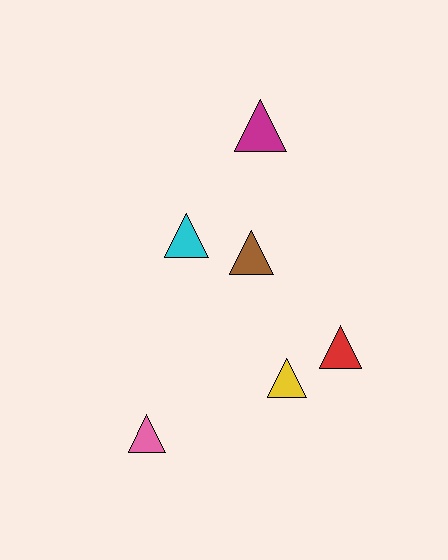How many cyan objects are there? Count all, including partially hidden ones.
There is 1 cyan object.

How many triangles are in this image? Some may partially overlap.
There are 6 triangles.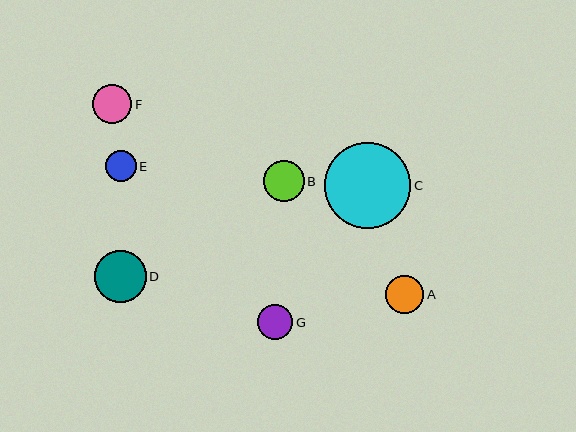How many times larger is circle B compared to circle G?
Circle B is approximately 1.2 times the size of circle G.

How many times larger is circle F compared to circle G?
Circle F is approximately 1.1 times the size of circle G.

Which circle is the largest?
Circle C is the largest with a size of approximately 87 pixels.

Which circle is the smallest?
Circle E is the smallest with a size of approximately 31 pixels.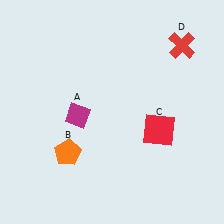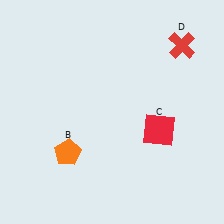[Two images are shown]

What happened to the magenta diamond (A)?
The magenta diamond (A) was removed in Image 2. It was in the bottom-left area of Image 1.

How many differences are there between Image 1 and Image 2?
There is 1 difference between the two images.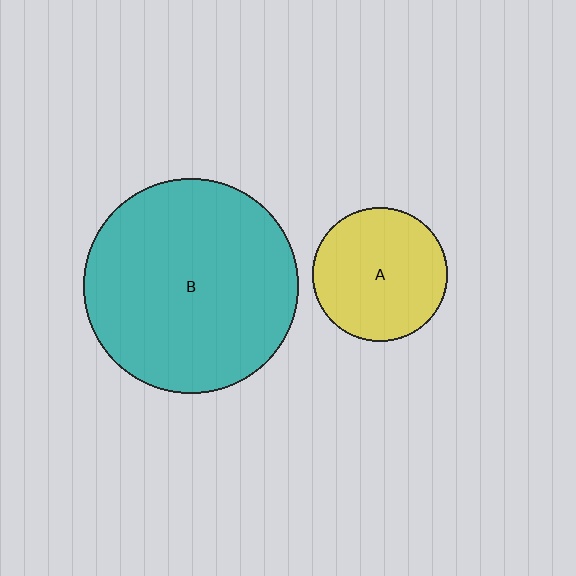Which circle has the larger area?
Circle B (teal).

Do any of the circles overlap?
No, none of the circles overlap.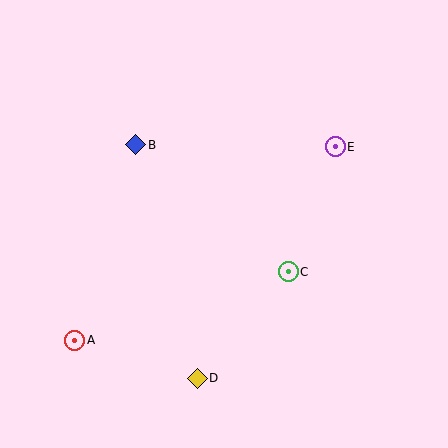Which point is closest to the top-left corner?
Point B is closest to the top-left corner.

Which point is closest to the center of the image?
Point C at (288, 272) is closest to the center.